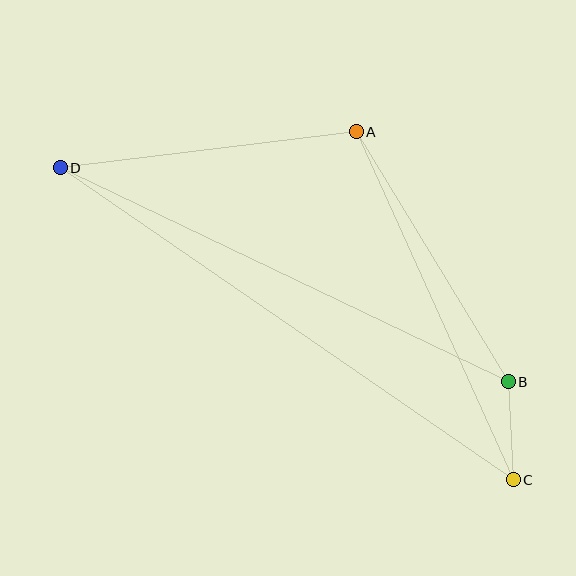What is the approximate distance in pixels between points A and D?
The distance between A and D is approximately 298 pixels.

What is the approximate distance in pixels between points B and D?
The distance between B and D is approximately 496 pixels.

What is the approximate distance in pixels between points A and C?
The distance between A and C is approximately 382 pixels.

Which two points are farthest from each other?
Points C and D are farthest from each other.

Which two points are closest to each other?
Points B and C are closest to each other.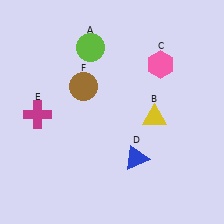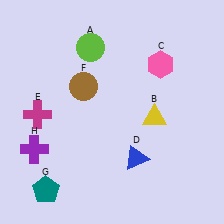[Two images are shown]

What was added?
A teal pentagon (G), a purple cross (H) were added in Image 2.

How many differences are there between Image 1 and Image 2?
There are 2 differences between the two images.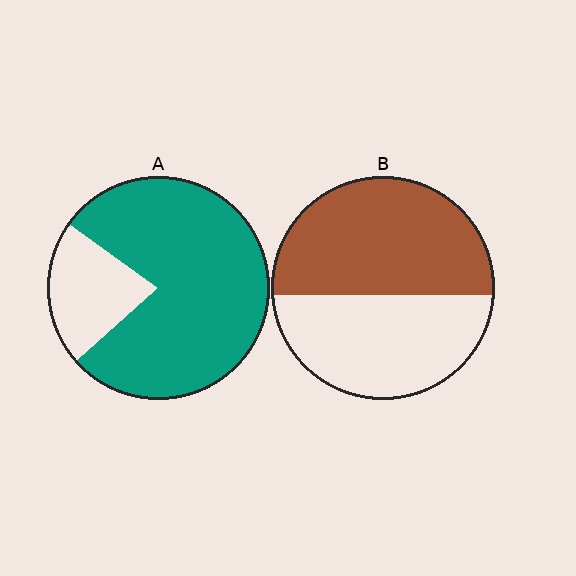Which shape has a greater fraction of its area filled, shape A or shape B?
Shape A.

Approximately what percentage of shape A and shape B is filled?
A is approximately 80% and B is approximately 55%.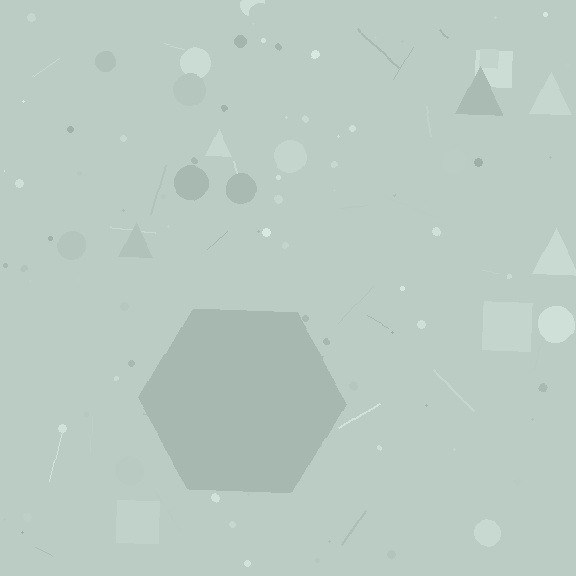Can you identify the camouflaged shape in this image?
The camouflaged shape is a hexagon.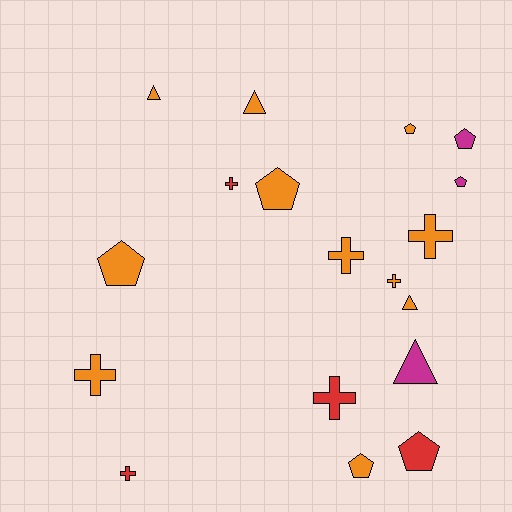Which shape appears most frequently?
Pentagon, with 7 objects.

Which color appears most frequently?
Orange, with 11 objects.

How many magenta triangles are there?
There is 1 magenta triangle.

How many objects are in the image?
There are 18 objects.